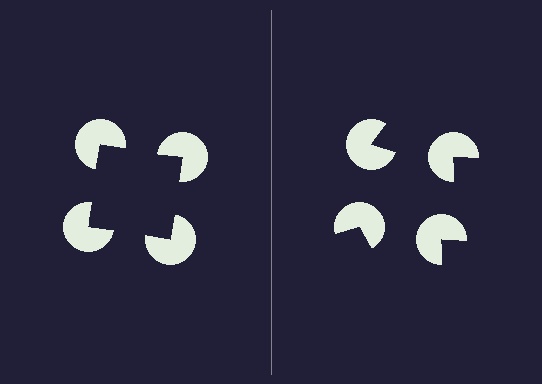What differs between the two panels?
The pac-man discs are positioned identically on both sides; only the wedge orientations differ. On the left they align to a square; on the right they are misaligned.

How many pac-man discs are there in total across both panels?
8 — 4 on each side.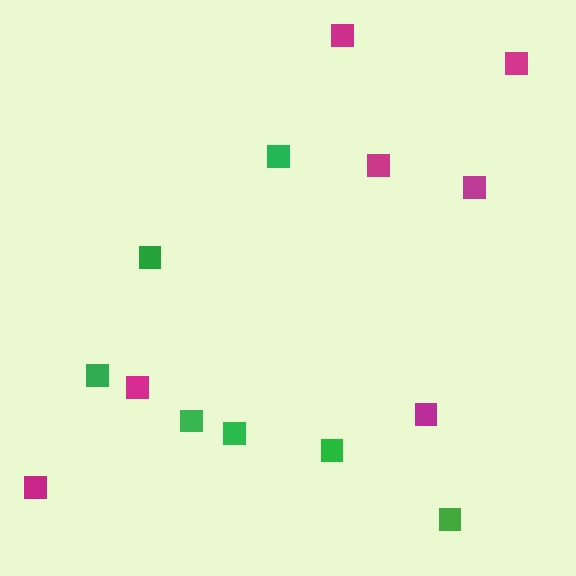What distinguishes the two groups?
There are 2 groups: one group of magenta squares (7) and one group of green squares (7).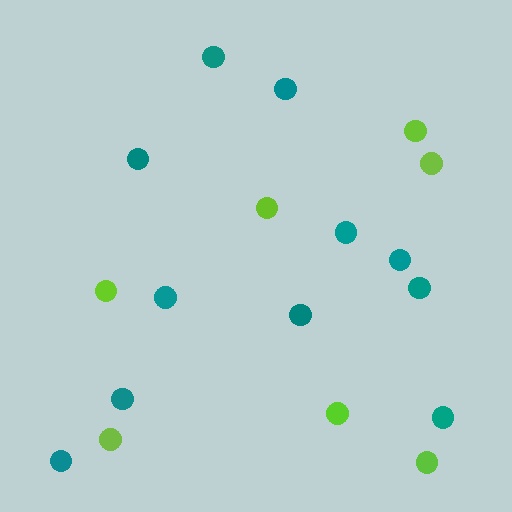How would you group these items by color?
There are 2 groups: one group of teal circles (11) and one group of lime circles (7).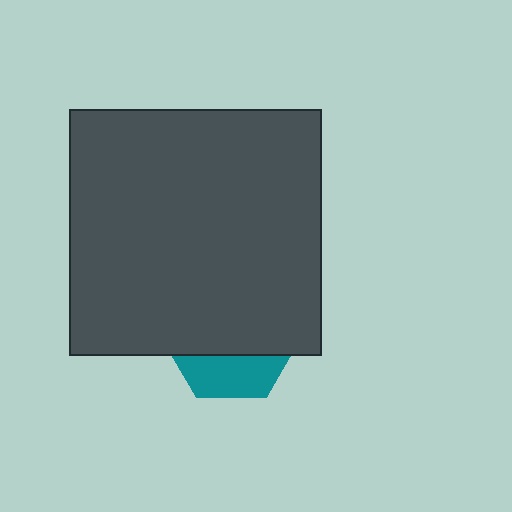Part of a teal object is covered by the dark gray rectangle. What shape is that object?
It is a hexagon.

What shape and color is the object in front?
The object in front is a dark gray rectangle.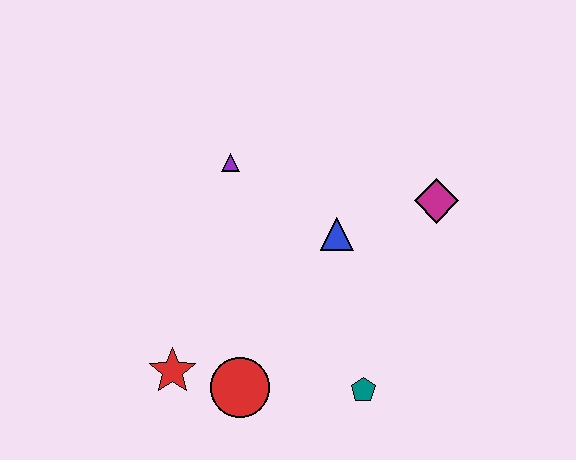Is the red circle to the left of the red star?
No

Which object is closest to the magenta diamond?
The blue triangle is closest to the magenta diamond.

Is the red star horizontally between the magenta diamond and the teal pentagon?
No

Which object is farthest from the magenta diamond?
The red star is farthest from the magenta diamond.